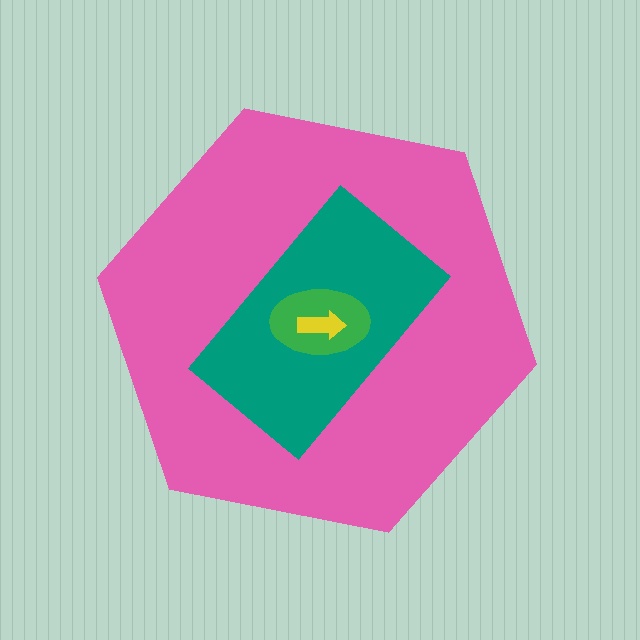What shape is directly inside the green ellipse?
The yellow arrow.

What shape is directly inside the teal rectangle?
The green ellipse.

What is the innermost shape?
The yellow arrow.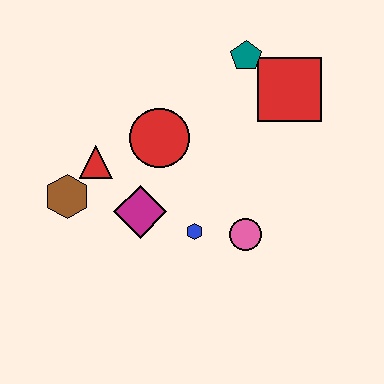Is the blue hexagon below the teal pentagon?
Yes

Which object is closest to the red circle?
The red triangle is closest to the red circle.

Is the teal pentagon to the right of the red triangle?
Yes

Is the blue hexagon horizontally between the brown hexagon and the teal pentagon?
Yes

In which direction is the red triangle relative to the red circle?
The red triangle is to the left of the red circle.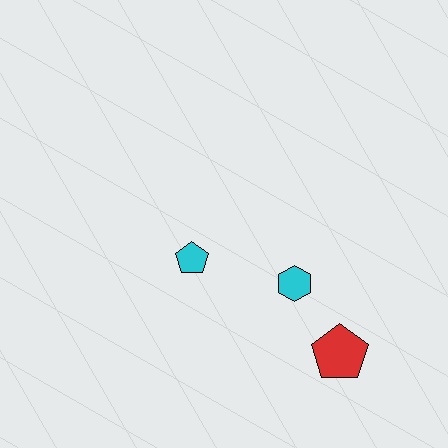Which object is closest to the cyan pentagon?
The cyan hexagon is closest to the cyan pentagon.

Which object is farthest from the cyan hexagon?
The cyan pentagon is farthest from the cyan hexagon.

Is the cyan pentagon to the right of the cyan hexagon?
No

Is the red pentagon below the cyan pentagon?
Yes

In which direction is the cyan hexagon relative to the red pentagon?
The cyan hexagon is above the red pentagon.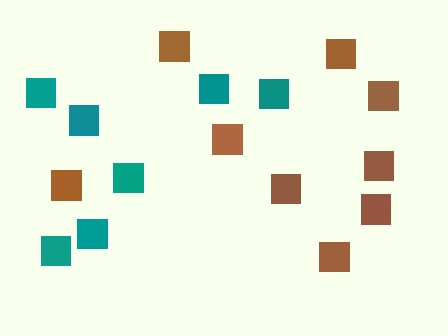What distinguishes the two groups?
There are 2 groups: one group of brown squares (9) and one group of teal squares (7).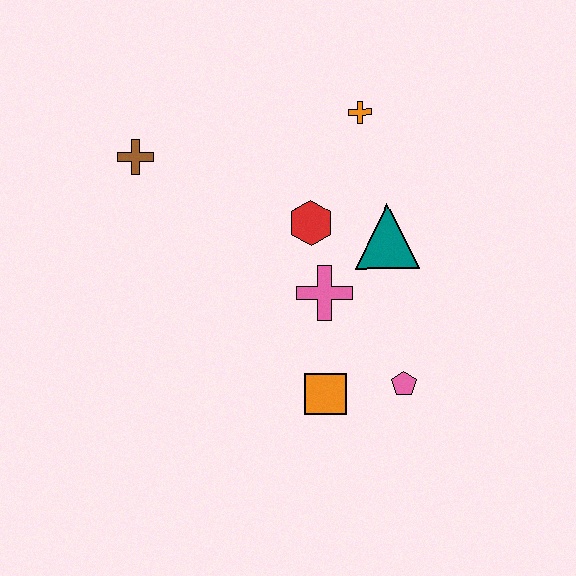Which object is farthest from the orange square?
The brown cross is farthest from the orange square.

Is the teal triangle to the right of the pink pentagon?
No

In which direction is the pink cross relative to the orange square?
The pink cross is above the orange square.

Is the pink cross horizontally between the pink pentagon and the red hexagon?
Yes